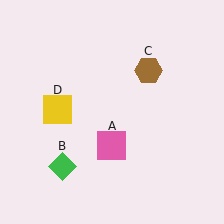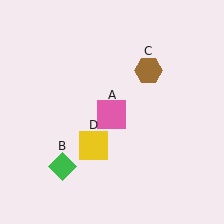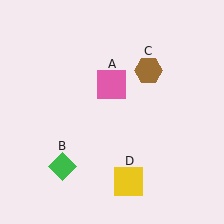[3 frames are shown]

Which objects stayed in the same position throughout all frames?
Green diamond (object B) and brown hexagon (object C) remained stationary.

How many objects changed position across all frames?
2 objects changed position: pink square (object A), yellow square (object D).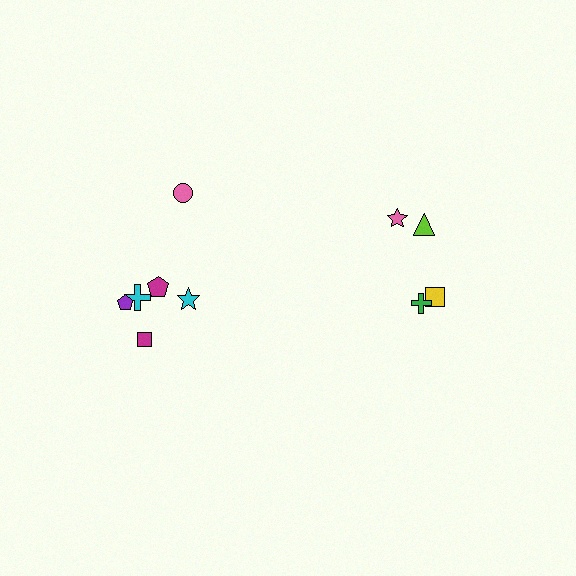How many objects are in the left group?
There are 6 objects.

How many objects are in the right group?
There are 4 objects.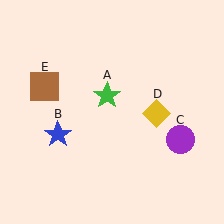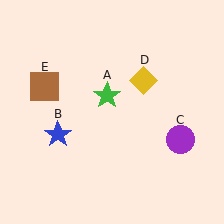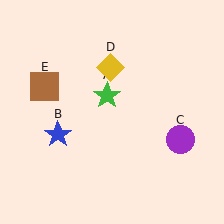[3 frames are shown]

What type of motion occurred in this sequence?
The yellow diamond (object D) rotated counterclockwise around the center of the scene.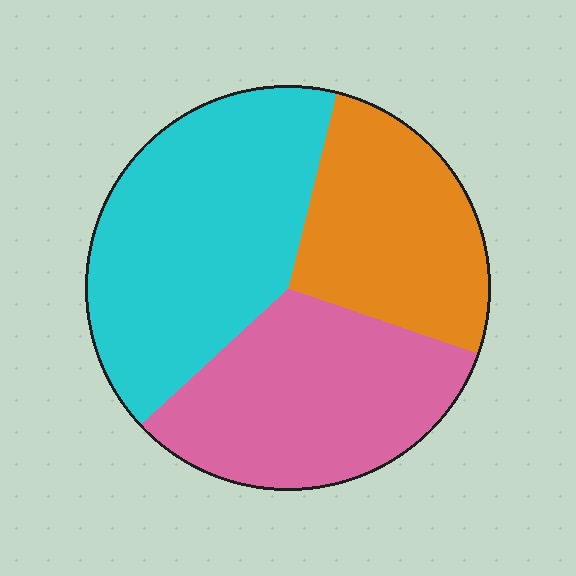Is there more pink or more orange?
Pink.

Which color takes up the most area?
Cyan, at roughly 40%.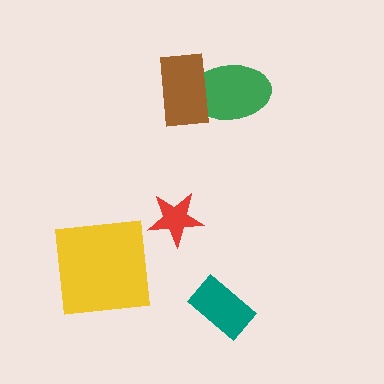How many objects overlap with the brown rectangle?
1 object overlaps with the brown rectangle.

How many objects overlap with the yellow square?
0 objects overlap with the yellow square.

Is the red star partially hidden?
No, no other shape covers it.